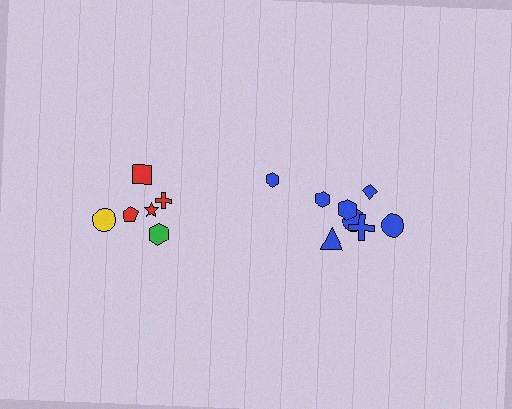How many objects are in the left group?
There are 6 objects.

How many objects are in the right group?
There are 8 objects.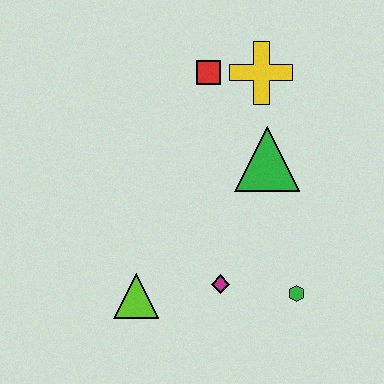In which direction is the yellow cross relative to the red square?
The yellow cross is to the right of the red square.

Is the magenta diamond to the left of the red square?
No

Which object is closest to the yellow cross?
The red square is closest to the yellow cross.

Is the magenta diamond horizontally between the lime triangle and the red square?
No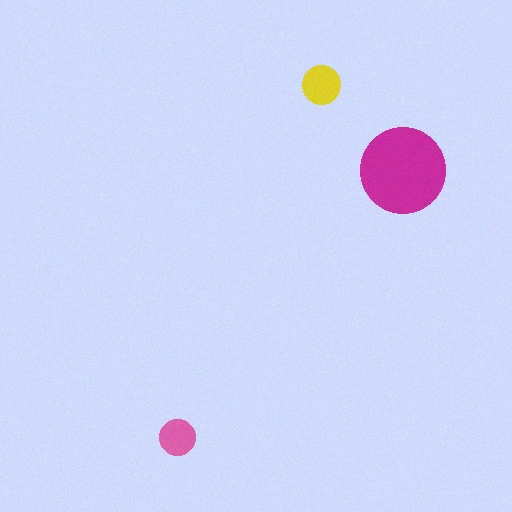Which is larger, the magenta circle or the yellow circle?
The magenta one.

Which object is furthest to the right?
The magenta circle is rightmost.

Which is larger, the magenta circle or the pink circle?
The magenta one.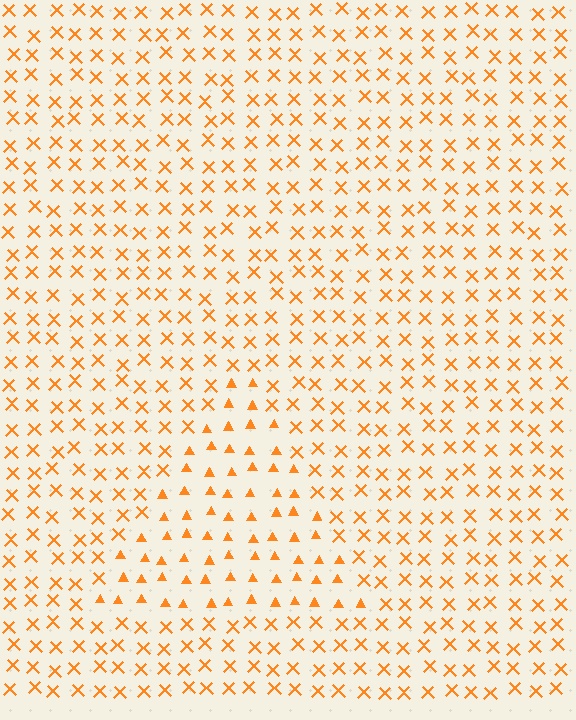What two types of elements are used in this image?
The image uses triangles inside the triangle region and X marks outside it.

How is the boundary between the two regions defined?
The boundary is defined by a change in element shape: triangles inside vs. X marks outside. All elements share the same color and spacing.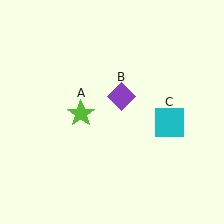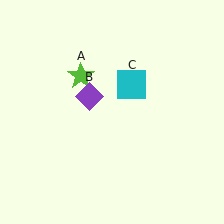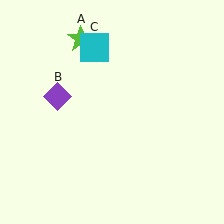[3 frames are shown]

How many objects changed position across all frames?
3 objects changed position: lime star (object A), purple diamond (object B), cyan square (object C).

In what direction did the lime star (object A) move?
The lime star (object A) moved up.